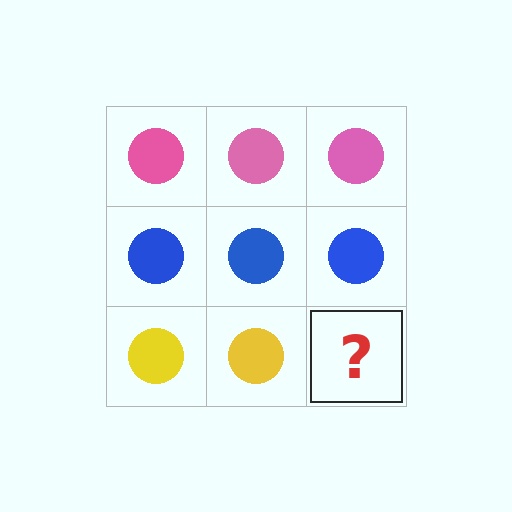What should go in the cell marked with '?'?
The missing cell should contain a yellow circle.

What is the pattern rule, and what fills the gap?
The rule is that each row has a consistent color. The gap should be filled with a yellow circle.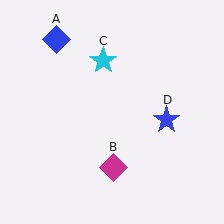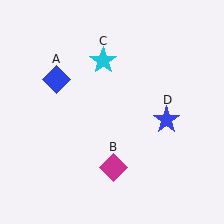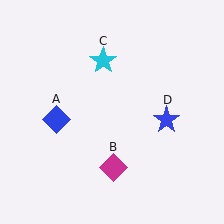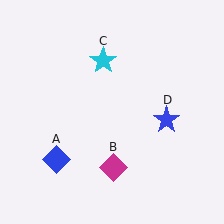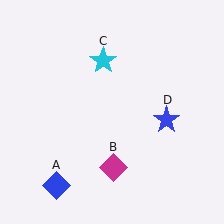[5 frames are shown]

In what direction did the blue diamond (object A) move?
The blue diamond (object A) moved down.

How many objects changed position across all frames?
1 object changed position: blue diamond (object A).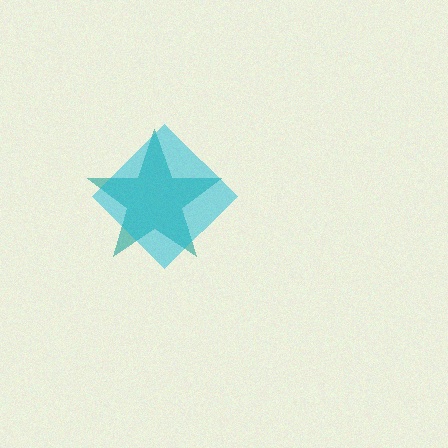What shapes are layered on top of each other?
The layered shapes are: a teal star, a cyan diamond.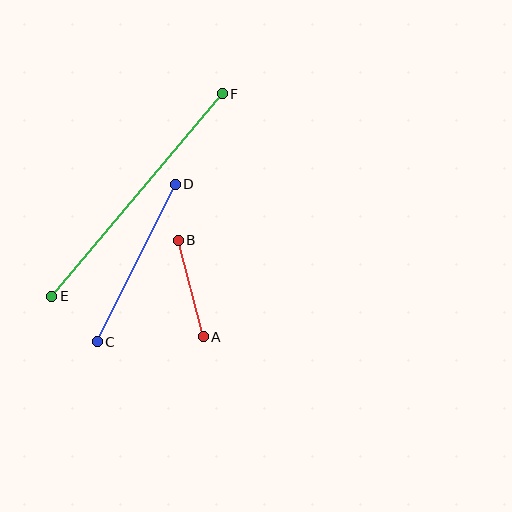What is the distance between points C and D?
The distance is approximately 176 pixels.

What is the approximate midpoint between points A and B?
The midpoint is at approximately (191, 288) pixels.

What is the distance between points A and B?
The distance is approximately 100 pixels.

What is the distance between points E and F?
The distance is approximately 265 pixels.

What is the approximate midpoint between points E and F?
The midpoint is at approximately (137, 195) pixels.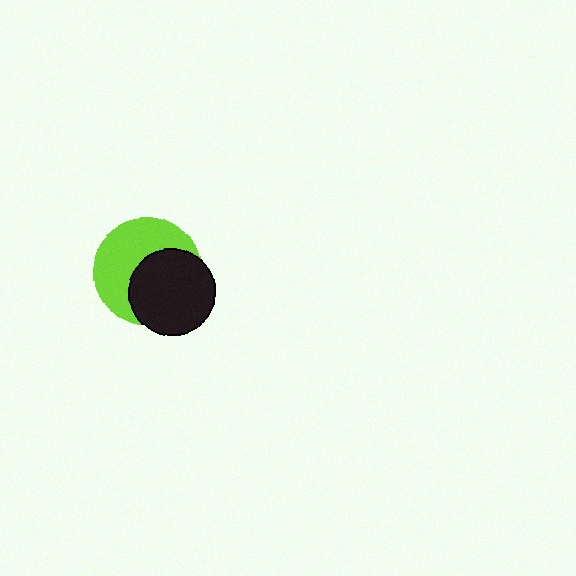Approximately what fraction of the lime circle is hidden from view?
Roughly 48% of the lime circle is hidden behind the black circle.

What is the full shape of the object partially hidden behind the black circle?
The partially hidden object is a lime circle.